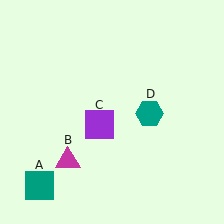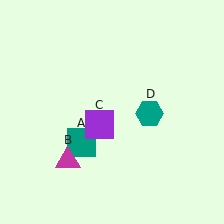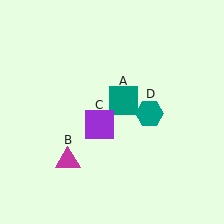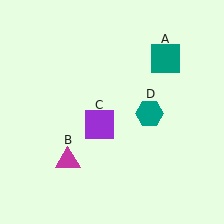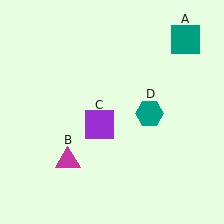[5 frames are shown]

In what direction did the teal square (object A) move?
The teal square (object A) moved up and to the right.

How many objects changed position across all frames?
1 object changed position: teal square (object A).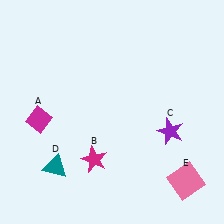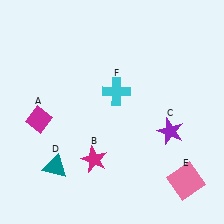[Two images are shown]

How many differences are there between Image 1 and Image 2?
There is 1 difference between the two images.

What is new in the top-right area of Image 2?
A cyan cross (F) was added in the top-right area of Image 2.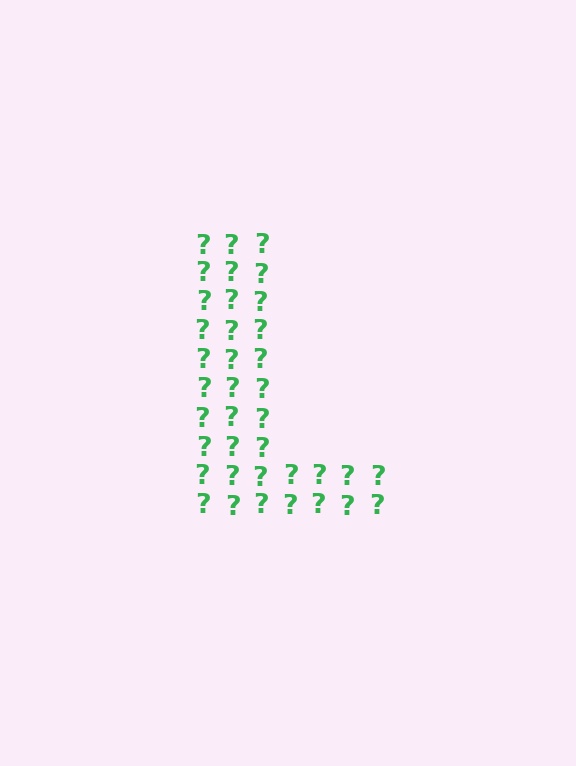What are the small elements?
The small elements are question marks.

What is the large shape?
The large shape is the letter L.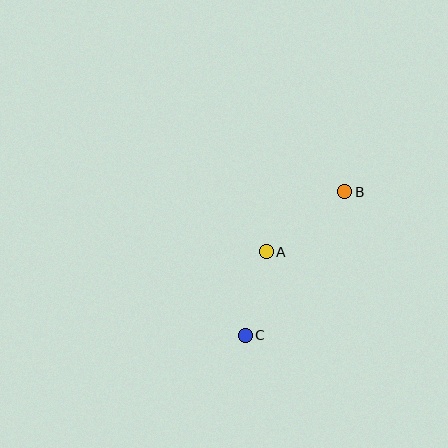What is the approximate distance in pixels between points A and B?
The distance between A and B is approximately 99 pixels.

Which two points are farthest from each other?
Points B and C are farthest from each other.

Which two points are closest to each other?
Points A and C are closest to each other.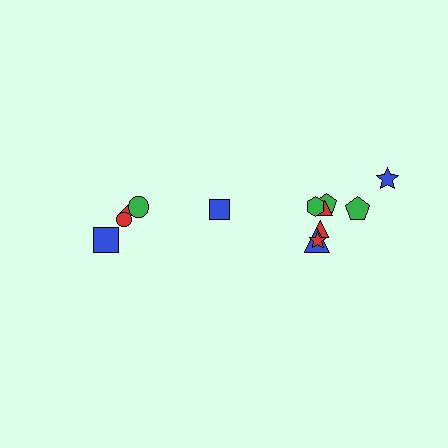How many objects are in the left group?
There are 5 objects.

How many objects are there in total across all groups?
There are 13 objects.